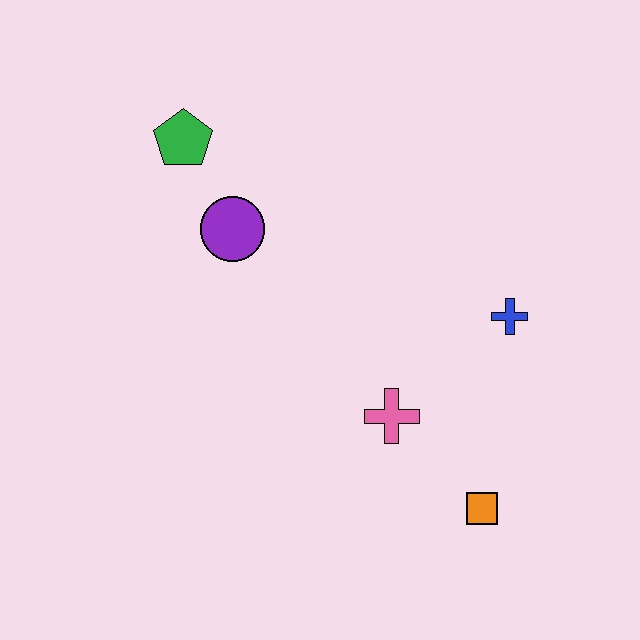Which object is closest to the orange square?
The pink cross is closest to the orange square.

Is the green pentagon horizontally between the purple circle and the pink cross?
No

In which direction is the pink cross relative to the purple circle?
The pink cross is below the purple circle.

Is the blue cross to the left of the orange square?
No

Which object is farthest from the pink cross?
The green pentagon is farthest from the pink cross.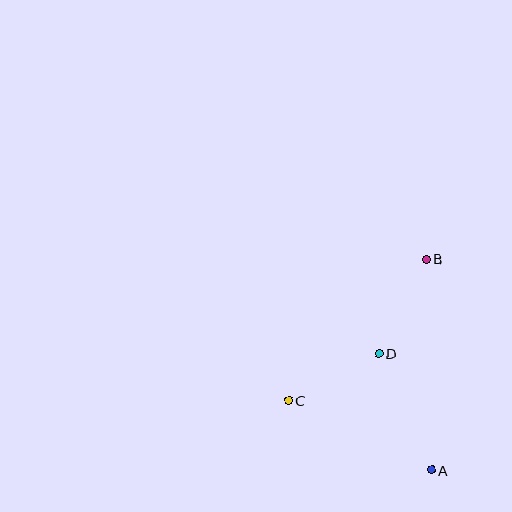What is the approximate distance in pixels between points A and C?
The distance between A and C is approximately 159 pixels.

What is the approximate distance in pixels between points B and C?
The distance between B and C is approximately 197 pixels.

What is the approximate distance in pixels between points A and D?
The distance between A and D is approximately 128 pixels.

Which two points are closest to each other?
Points C and D are closest to each other.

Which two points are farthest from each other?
Points A and B are farthest from each other.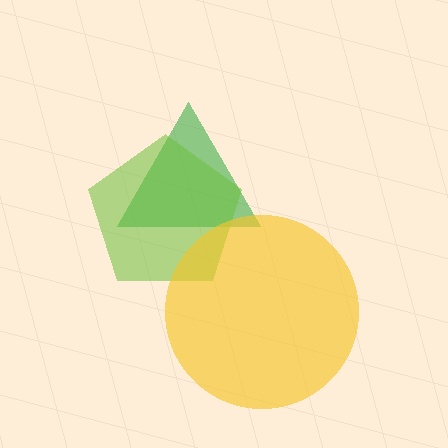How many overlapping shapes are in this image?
There are 3 overlapping shapes in the image.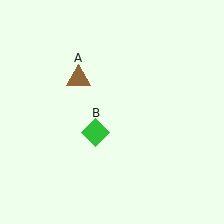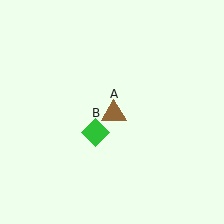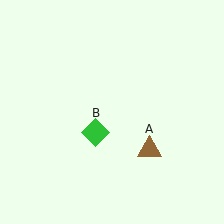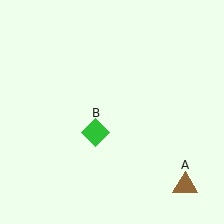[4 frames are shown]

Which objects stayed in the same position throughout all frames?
Green diamond (object B) remained stationary.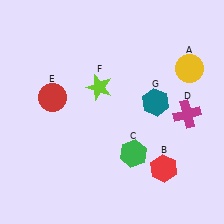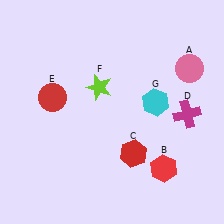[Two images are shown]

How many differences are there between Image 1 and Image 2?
There are 3 differences between the two images.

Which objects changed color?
A changed from yellow to pink. C changed from green to red. G changed from teal to cyan.